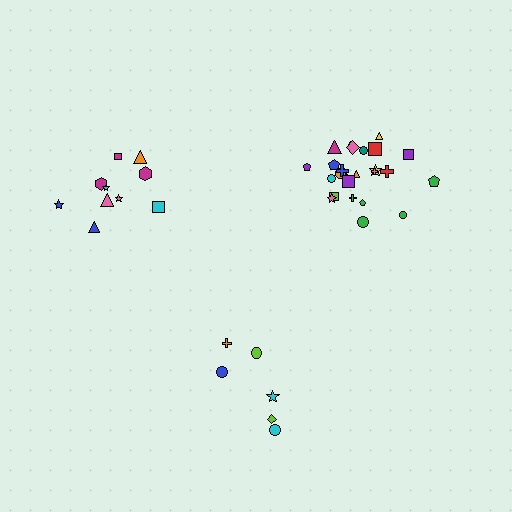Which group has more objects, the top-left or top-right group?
The top-right group.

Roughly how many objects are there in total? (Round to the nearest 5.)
Roughly 40 objects in total.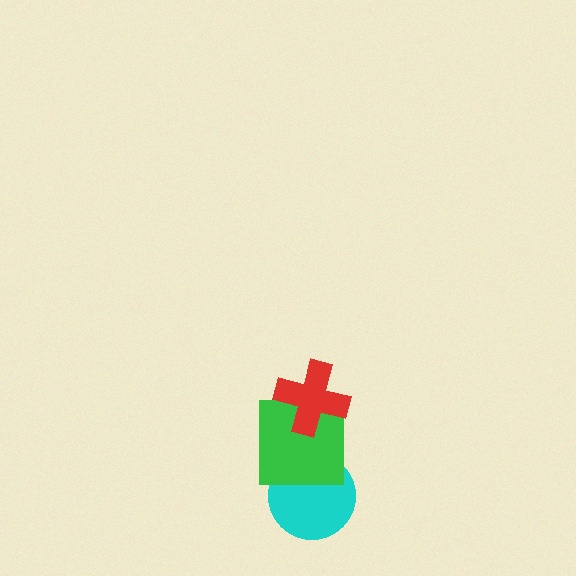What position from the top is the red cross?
The red cross is 1st from the top.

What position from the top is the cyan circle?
The cyan circle is 3rd from the top.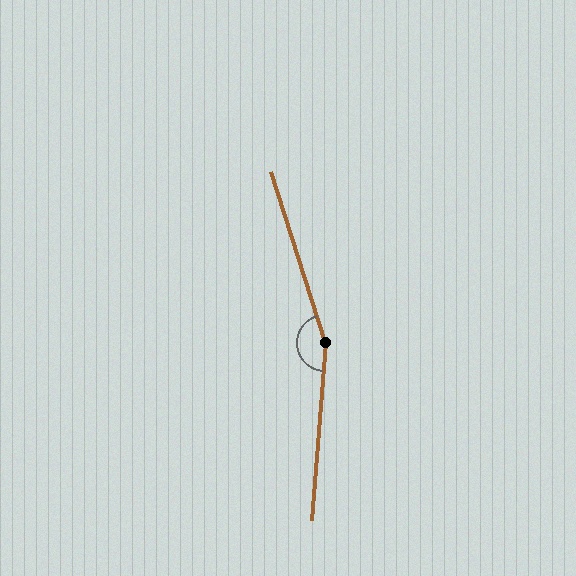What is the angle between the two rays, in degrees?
Approximately 158 degrees.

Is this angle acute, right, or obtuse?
It is obtuse.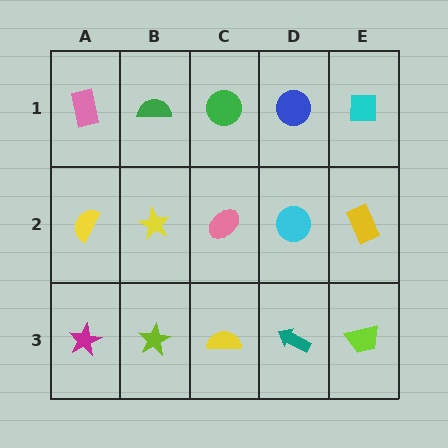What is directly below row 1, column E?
A yellow rectangle.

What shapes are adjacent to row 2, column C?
A green circle (row 1, column C), a yellow semicircle (row 3, column C), a yellow star (row 2, column B), a cyan circle (row 2, column D).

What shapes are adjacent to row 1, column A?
A yellow semicircle (row 2, column A), a green semicircle (row 1, column B).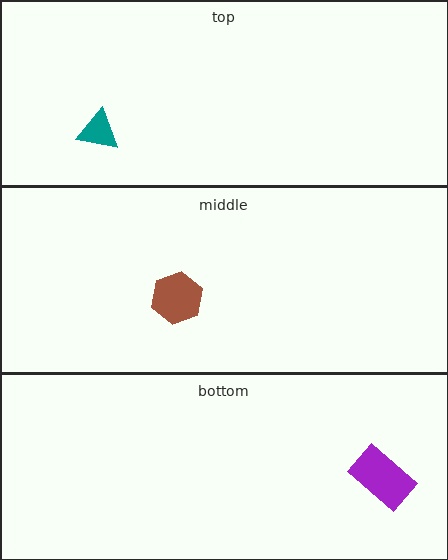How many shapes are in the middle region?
1.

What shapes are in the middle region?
The brown hexagon.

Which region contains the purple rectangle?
The bottom region.